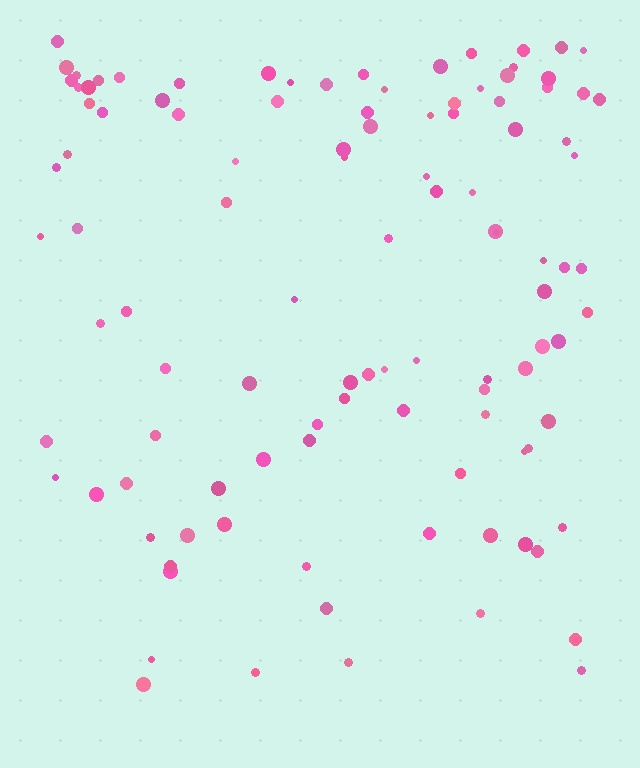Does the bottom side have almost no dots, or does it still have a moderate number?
Still a moderate number, just noticeably fewer than the top.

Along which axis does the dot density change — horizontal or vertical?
Vertical.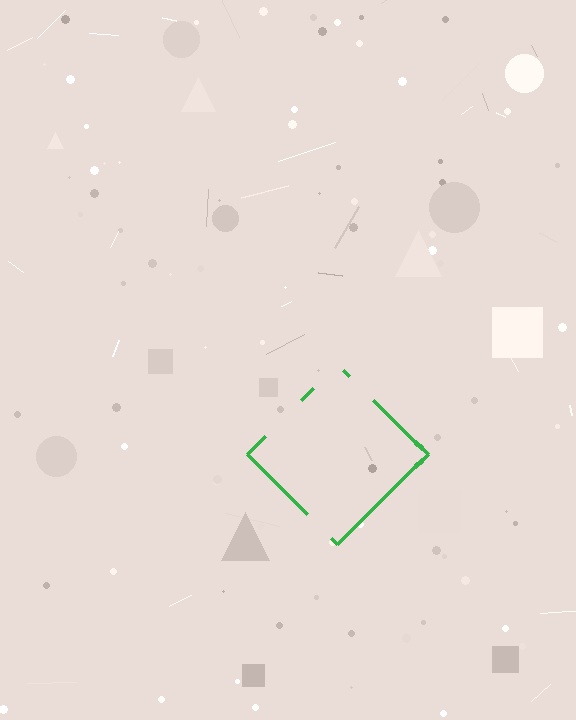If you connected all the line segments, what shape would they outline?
They would outline a diamond.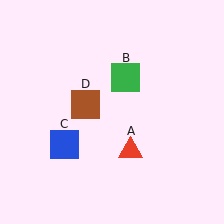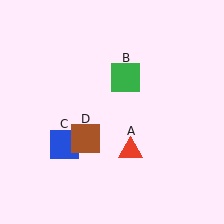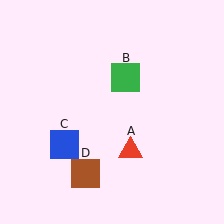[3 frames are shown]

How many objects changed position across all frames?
1 object changed position: brown square (object D).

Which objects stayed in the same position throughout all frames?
Red triangle (object A) and green square (object B) and blue square (object C) remained stationary.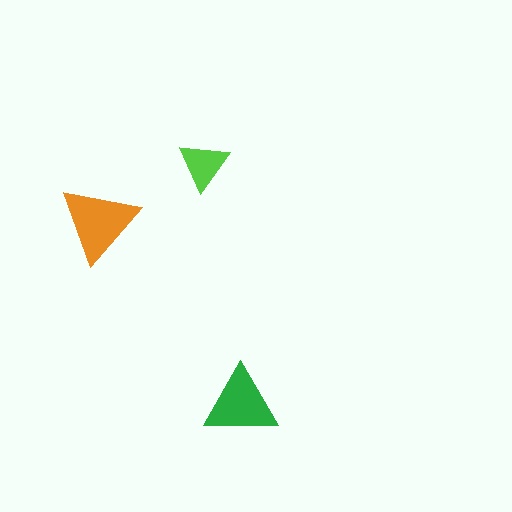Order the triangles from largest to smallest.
the orange one, the green one, the lime one.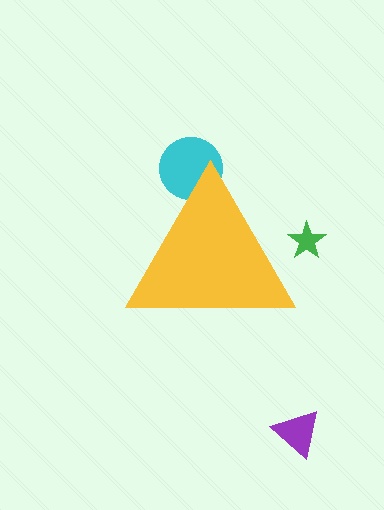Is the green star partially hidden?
Yes, the green star is partially hidden behind the yellow triangle.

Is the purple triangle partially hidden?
No, the purple triangle is fully visible.